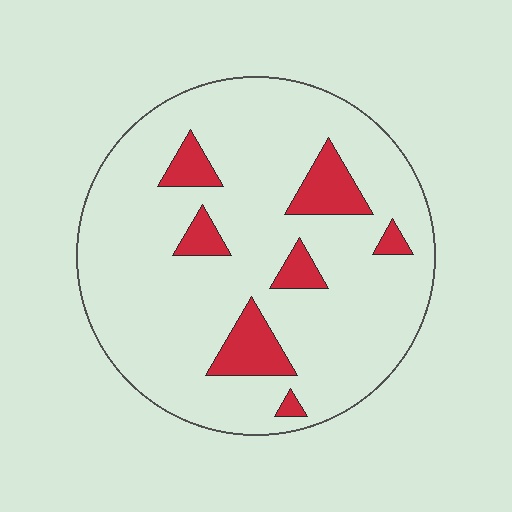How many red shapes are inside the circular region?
7.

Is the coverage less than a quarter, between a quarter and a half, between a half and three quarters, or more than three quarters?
Less than a quarter.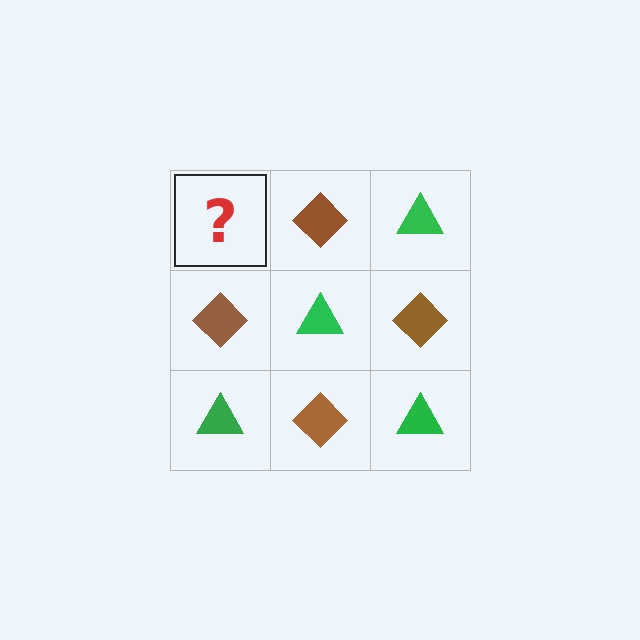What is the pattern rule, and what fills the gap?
The rule is that it alternates green triangle and brown diamond in a checkerboard pattern. The gap should be filled with a green triangle.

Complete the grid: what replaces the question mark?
The question mark should be replaced with a green triangle.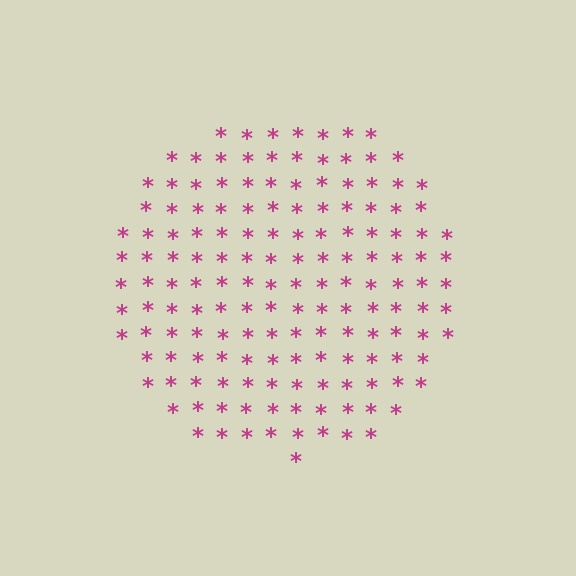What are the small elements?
The small elements are asterisks.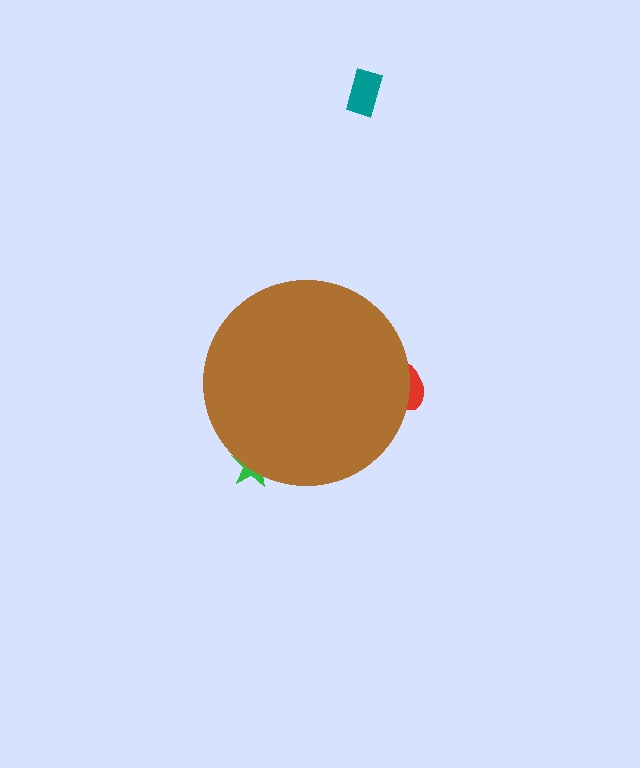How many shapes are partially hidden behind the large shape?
2 shapes are partially hidden.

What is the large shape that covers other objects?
A brown circle.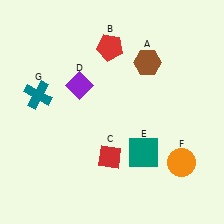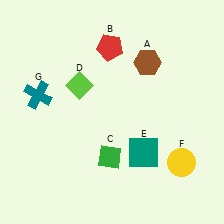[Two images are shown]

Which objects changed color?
C changed from red to green. D changed from purple to lime. F changed from orange to yellow.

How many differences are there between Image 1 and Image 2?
There are 3 differences between the two images.